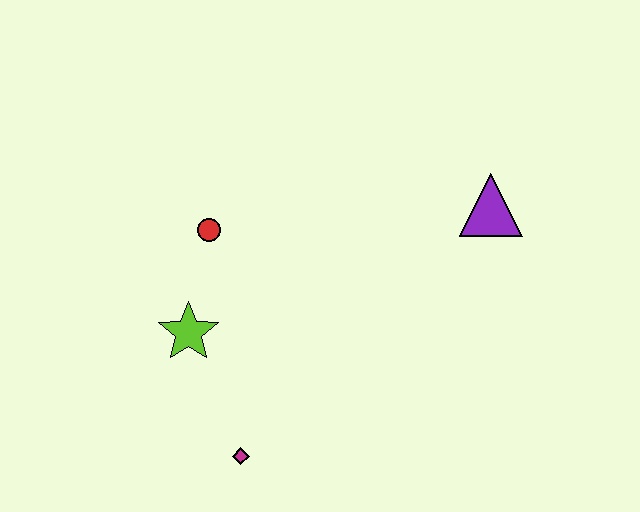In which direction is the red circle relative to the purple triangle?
The red circle is to the left of the purple triangle.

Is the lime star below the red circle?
Yes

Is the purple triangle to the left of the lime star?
No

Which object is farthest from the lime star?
The purple triangle is farthest from the lime star.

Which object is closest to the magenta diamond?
The lime star is closest to the magenta diamond.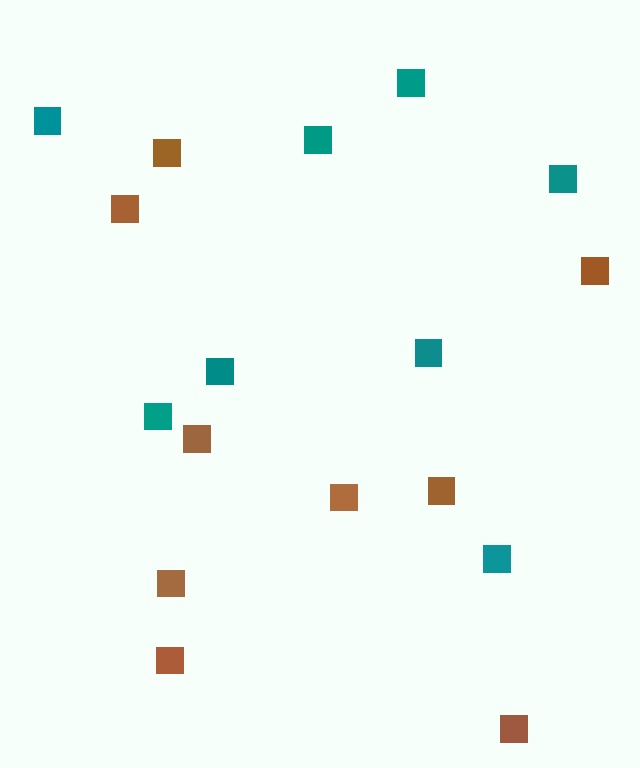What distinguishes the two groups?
There are 2 groups: one group of teal squares (8) and one group of brown squares (9).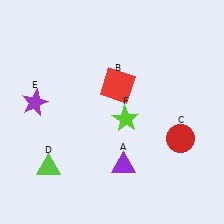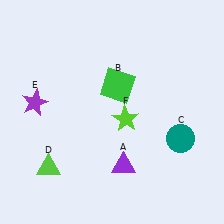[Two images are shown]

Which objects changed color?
B changed from red to green. C changed from red to teal.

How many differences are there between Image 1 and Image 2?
There are 2 differences between the two images.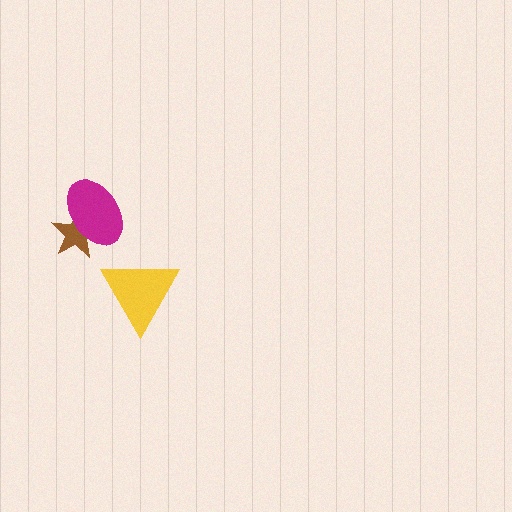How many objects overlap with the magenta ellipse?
1 object overlaps with the magenta ellipse.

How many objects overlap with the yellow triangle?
0 objects overlap with the yellow triangle.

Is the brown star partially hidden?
Yes, it is partially covered by another shape.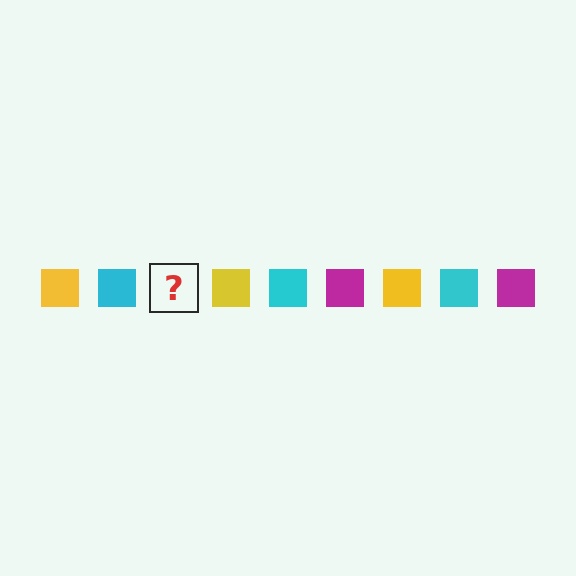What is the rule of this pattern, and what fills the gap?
The rule is that the pattern cycles through yellow, cyan, magenta squares. The gap should be filled with a magenta square.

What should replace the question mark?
The question mark should be replaced with a magenta square.